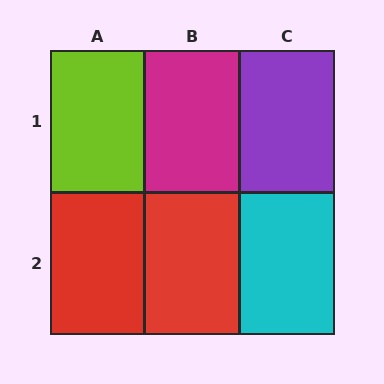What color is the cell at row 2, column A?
Red.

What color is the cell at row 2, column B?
Red.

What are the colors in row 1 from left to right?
Lime, magenta, purple.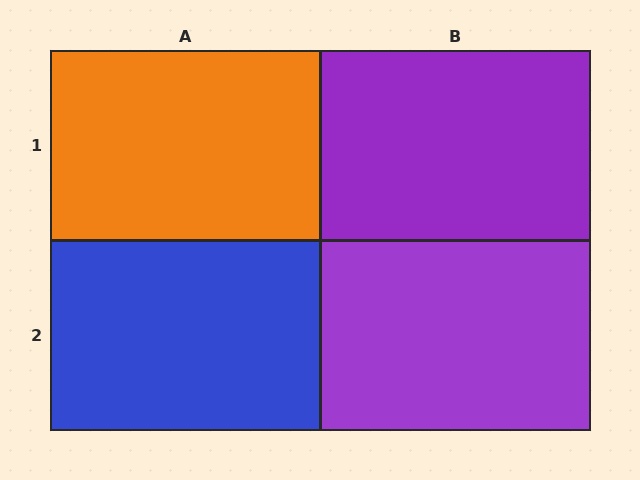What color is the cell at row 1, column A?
Orange.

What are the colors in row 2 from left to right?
Blue, purple.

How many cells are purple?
2 cells are purple.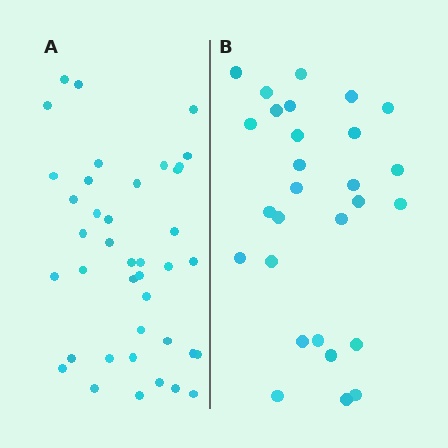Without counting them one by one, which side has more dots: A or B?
Region A (the left region) has more dots.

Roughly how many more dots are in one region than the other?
Region A has roughly 12 or so more dots than region B.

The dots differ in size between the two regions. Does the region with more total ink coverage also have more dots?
No. Region B has more total ink coverage because its dots are larger, but region A actually contains more individual dots. Total area can be misleading — the number of items is what matters here.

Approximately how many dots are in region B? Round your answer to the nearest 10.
About 30 dots. (The exact count is 28, which rounds to 30.)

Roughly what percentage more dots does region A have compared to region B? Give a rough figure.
About 45% more.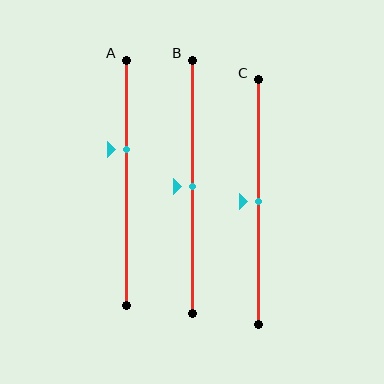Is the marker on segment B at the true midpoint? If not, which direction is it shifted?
Yes, the marker on segment B is at the true midpoint.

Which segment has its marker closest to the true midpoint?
Segment B has its marker closest to the true midpoint.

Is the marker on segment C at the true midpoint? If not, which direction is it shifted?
Yes, the marker on segment C is at the true midpoint.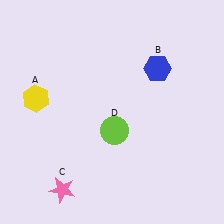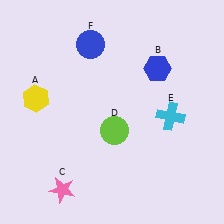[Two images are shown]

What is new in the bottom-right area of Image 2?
A cyan cross (E) was added in the bottom-right area of Image 2.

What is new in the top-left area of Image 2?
A blue circle (F) was added in the top-left area of Image 2.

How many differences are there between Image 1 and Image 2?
There are 2 differences between the two images.